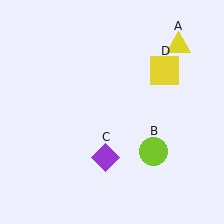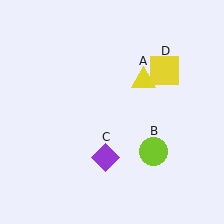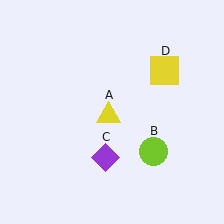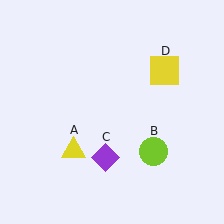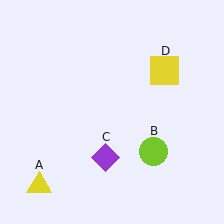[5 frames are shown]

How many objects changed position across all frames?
1 object changed position: yellow triangle (object A).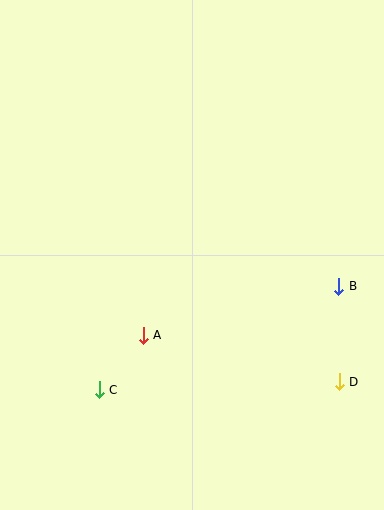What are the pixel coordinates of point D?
Point D is at (339, 382).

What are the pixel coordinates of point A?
Point A is at (143, 335).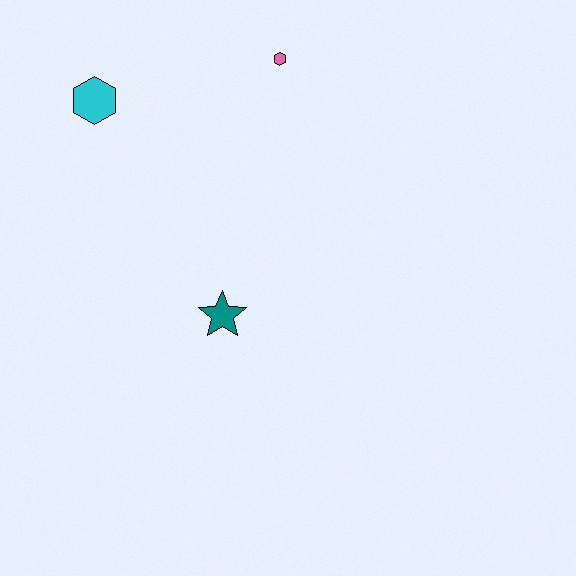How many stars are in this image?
There is 1 star.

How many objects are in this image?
There are 3 objects.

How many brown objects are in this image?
There are no brown objects.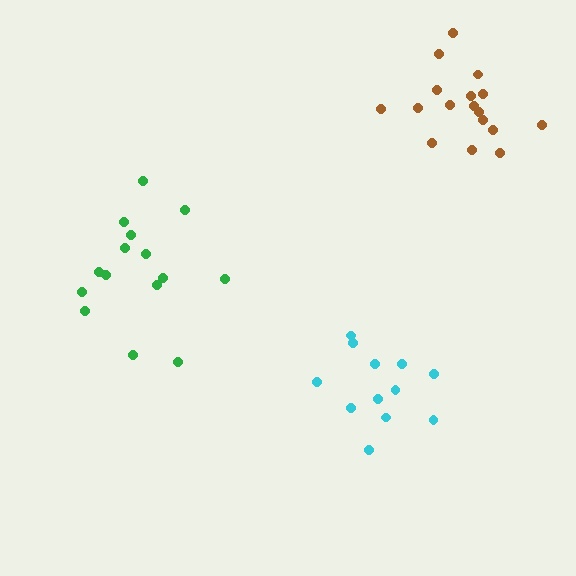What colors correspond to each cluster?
The clusters are colored: brown, green, cyan.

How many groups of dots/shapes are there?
There are 3 groups.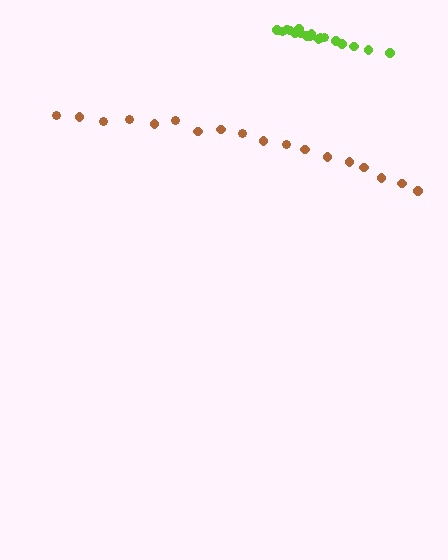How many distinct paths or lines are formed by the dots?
There are 2 distinct paths.